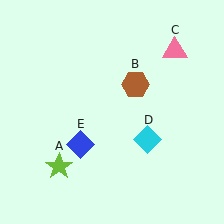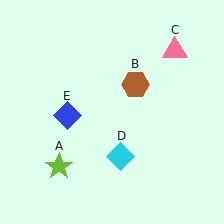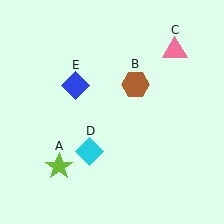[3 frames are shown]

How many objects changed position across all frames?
2 objects changed position: cyan diamond (object D), blue diamond (object E).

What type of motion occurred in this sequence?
The cyan diamond (object D), blue diamond (object E) rotated clockwise around the center of the scene.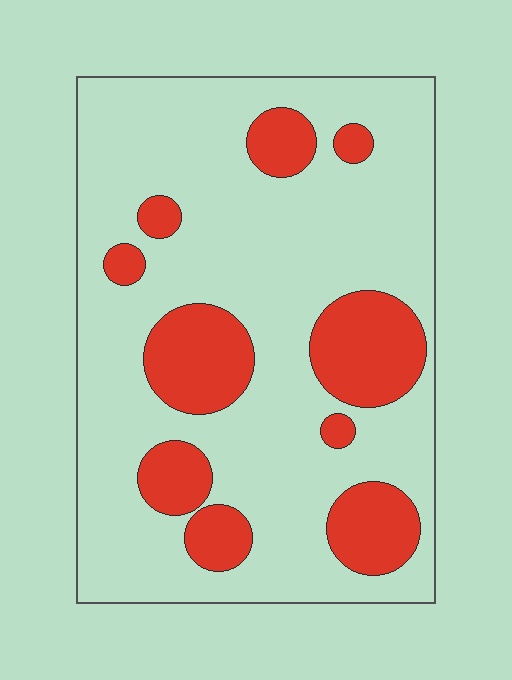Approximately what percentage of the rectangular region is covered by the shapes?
Approximately 25%.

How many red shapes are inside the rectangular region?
10.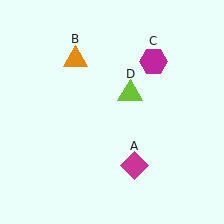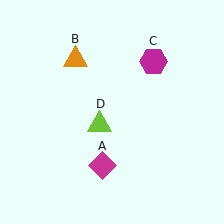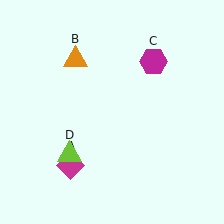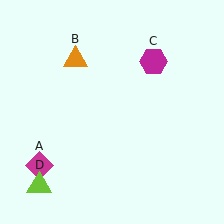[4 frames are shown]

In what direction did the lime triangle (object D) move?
The lime triangle (object D) moved down and to the left.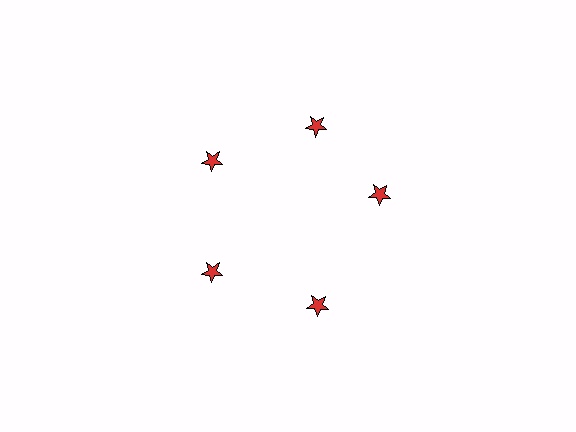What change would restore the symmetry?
The symmetry would be restored by rotating it back into even spacing with its neighbors so that all 5 stars sit at equal angles and equal distance from the center.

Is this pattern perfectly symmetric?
No. The 5 red stars are arranged in a ring, but one element near the 3 o'clock position is rotated out of alignment along the ring, breaking the 5-fold rotational symmetry.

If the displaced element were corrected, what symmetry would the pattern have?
It would have 5-fold rotational symmetry — the pattern would map onto itself every 72 degrees.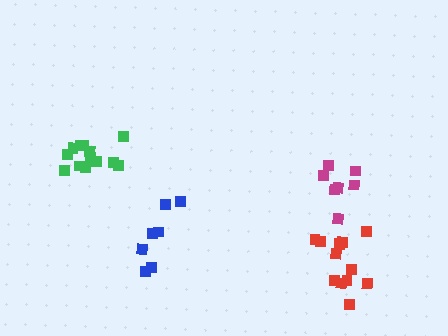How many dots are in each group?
Group 1: 13 dots, Group 2: 12 dots, Group 3: 7 dots, Group 4: 7 dots (39 total).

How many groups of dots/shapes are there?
There are 4 groups.